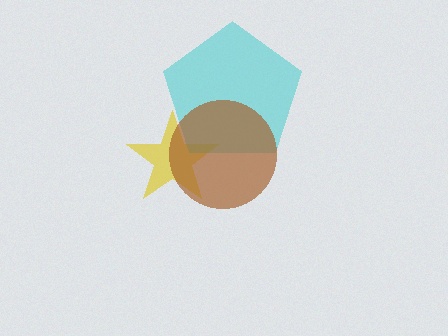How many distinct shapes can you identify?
There are 3 distinct shapes: a yellow star, a cyan pentagon, a brown circle.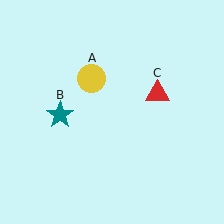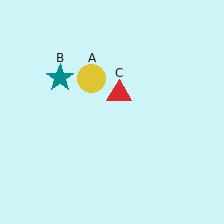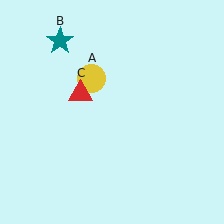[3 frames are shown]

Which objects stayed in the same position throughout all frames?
Yellow circle (object A) remained stationary.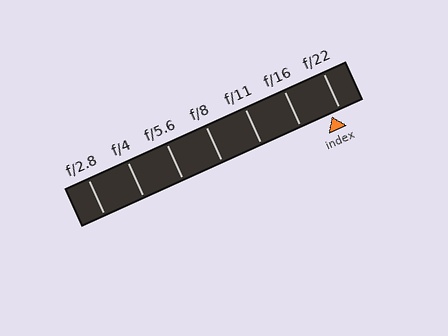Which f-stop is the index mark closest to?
The index mark is closest to f/22.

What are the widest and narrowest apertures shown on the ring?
The widest aperture shown is f/2.8 and the narrowest is f/22.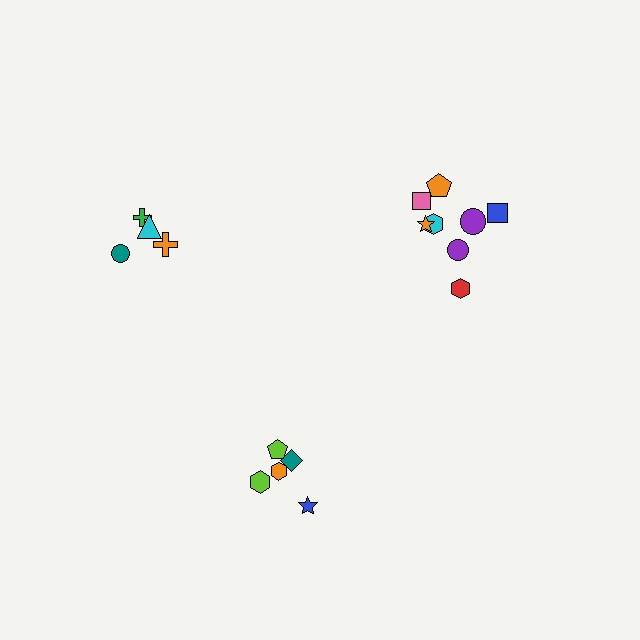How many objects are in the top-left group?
There are 4 objects.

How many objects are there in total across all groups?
There are 17 objects.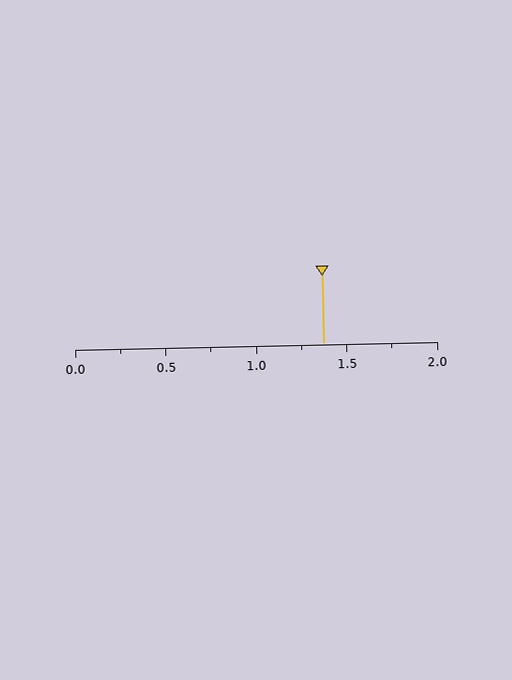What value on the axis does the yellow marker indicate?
The marker indicates approximately 1.38.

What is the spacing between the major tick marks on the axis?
The major ticks are spaced 0.5 apart.